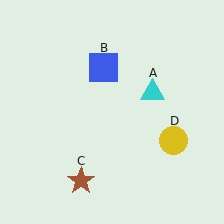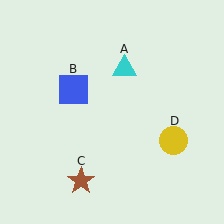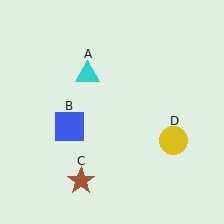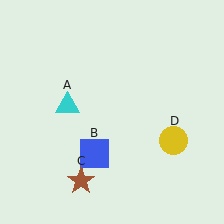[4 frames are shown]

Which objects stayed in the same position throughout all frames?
Brown star (object C) and yellow circle (object D) remained stationary.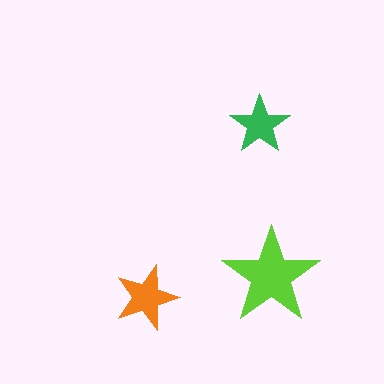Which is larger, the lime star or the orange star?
The lime one.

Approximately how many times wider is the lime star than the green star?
About 1.5 times wider.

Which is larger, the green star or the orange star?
The orange one.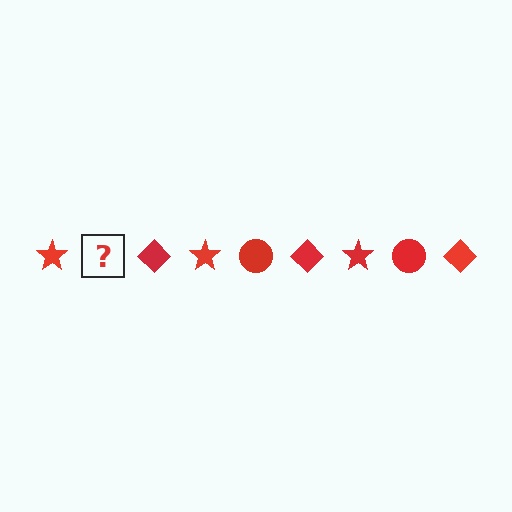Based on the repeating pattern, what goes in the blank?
The blank should be a red circle.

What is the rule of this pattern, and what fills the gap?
The rule is that the pattern cycles through star, circle, diamond shapes in red. The gap should be filled with a red circle.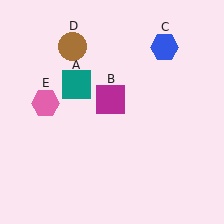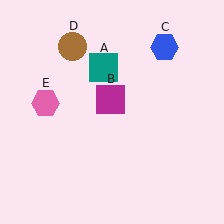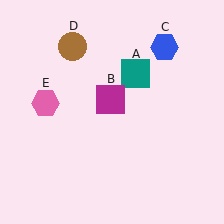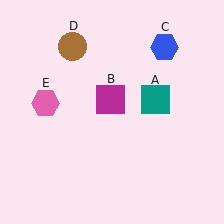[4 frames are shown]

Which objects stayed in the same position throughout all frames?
Magenta square (object B) and blue hexagon (object C) and brown circle (object D) and pink hexagon (object E) remained stationary.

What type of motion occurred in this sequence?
The teal square (object A) rotated clockwise around the center of the scene.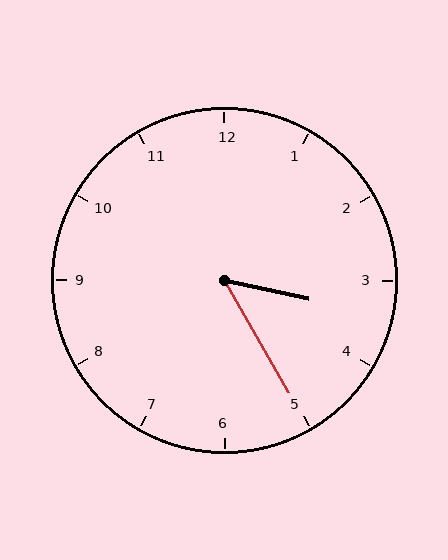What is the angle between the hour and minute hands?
Approximately 48 degrees.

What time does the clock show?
3:25.